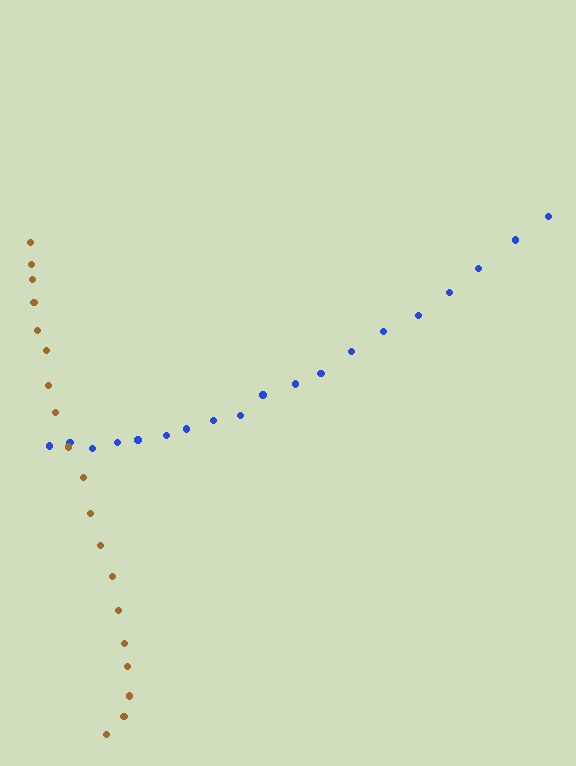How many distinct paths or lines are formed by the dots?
There are 2 distinct paths.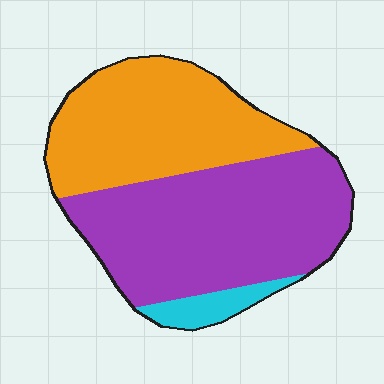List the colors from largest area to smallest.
From largest to smallest: purple, orange, cyan.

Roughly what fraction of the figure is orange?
Orange covers 40% of the figure.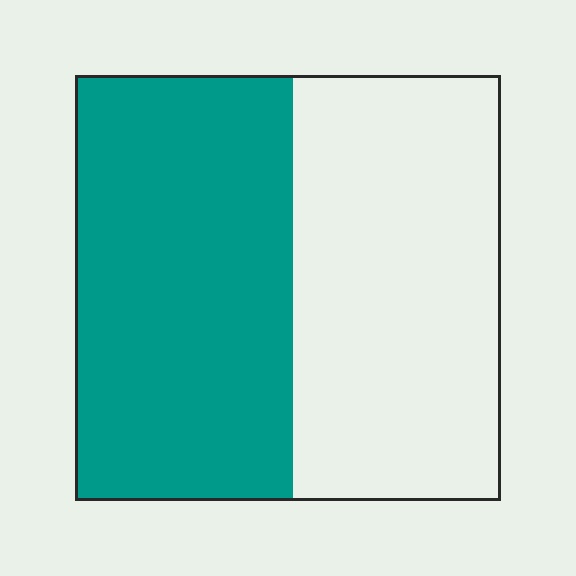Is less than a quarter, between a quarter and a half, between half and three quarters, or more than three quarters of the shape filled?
Between half and three quarters.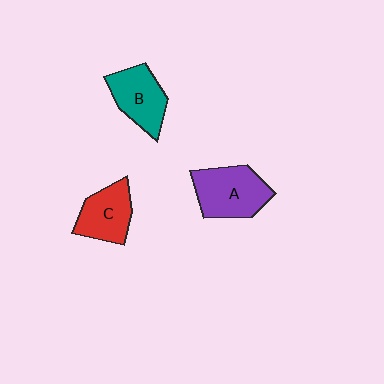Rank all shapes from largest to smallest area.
From largest to smallest: A (purple), B (teal), C (red).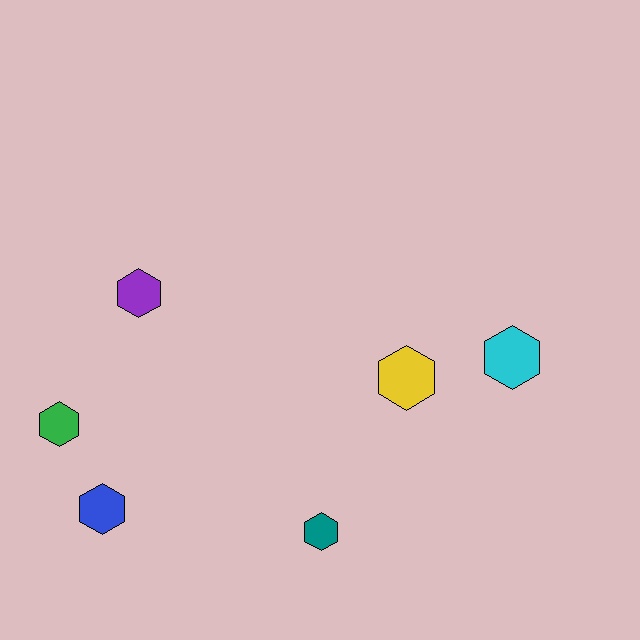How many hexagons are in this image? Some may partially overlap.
There are 6 hexagons.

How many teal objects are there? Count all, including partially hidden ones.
There is 1 teal object.